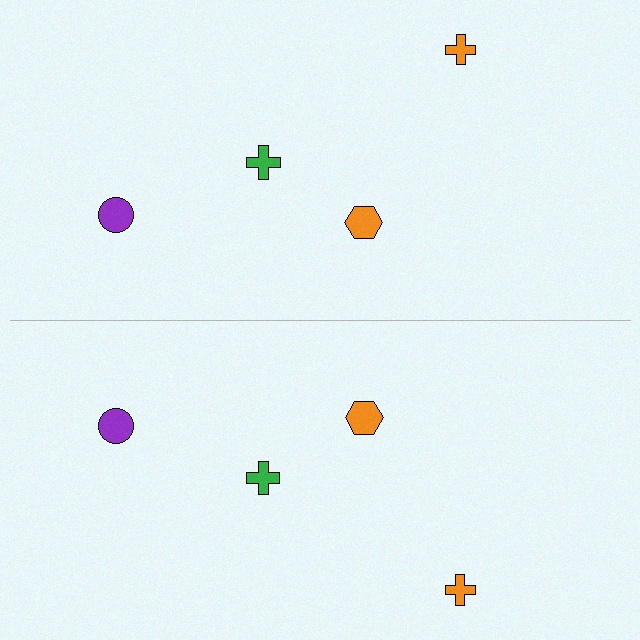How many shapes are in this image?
There are 8 shapes in this image.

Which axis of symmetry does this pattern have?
The pattern has a horizontal axis of symmetry running through the center of the image.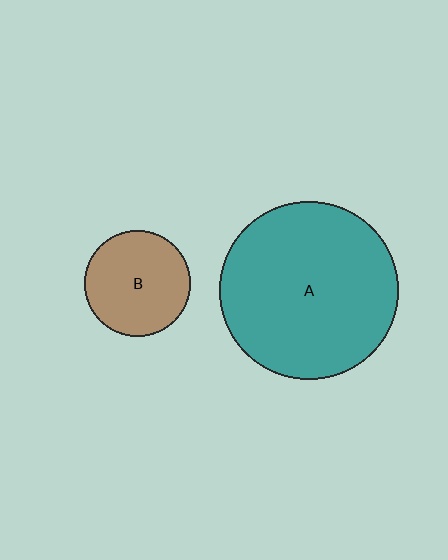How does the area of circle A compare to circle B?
Approximately 2.8 times.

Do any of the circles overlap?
No, none of the circles overlap.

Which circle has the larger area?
Circle A (teal).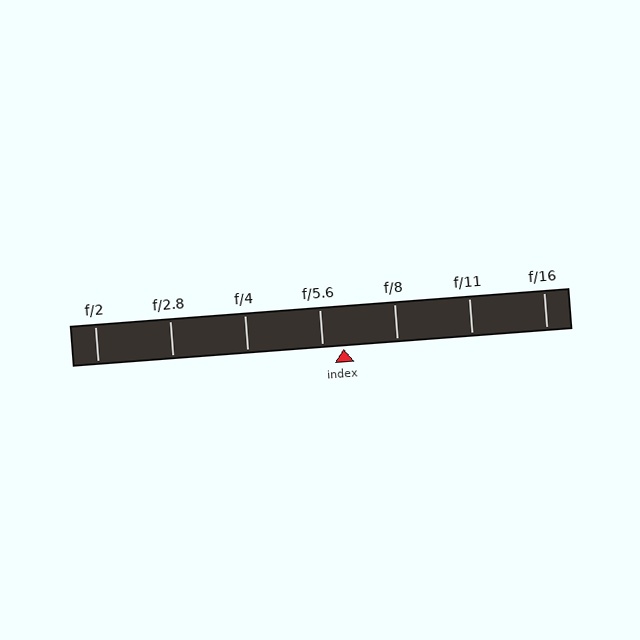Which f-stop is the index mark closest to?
The index mark is closest to f/5.6.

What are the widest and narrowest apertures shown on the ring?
The widest aperture shown is f/2 and the narrowest is f/16.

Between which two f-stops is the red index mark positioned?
The index mark is between f/5.6 and f/8.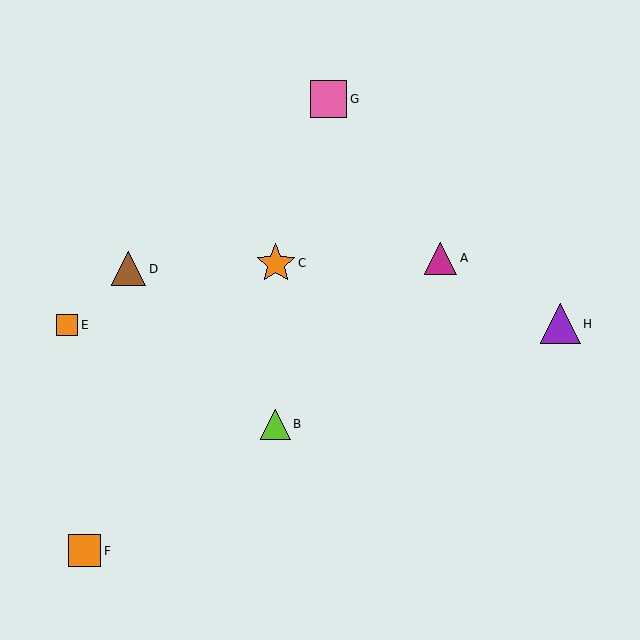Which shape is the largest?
The purple triangle (labeled H) is the largest.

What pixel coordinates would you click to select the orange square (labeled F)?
Click at (85, 551) to select the orange square F.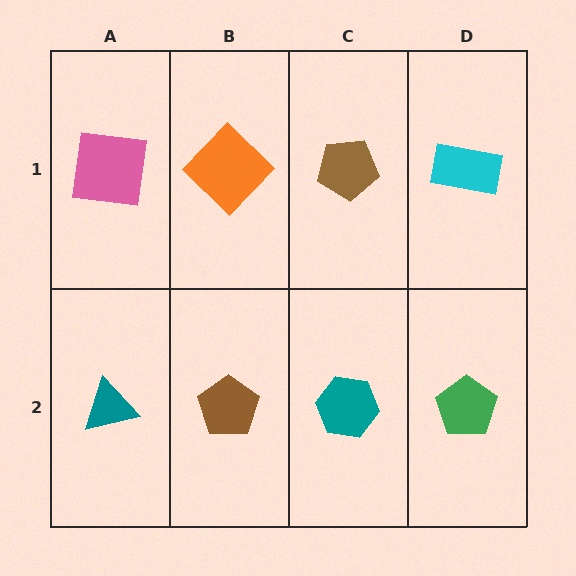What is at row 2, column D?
A green pentagon.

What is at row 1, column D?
A cyan rectangle.